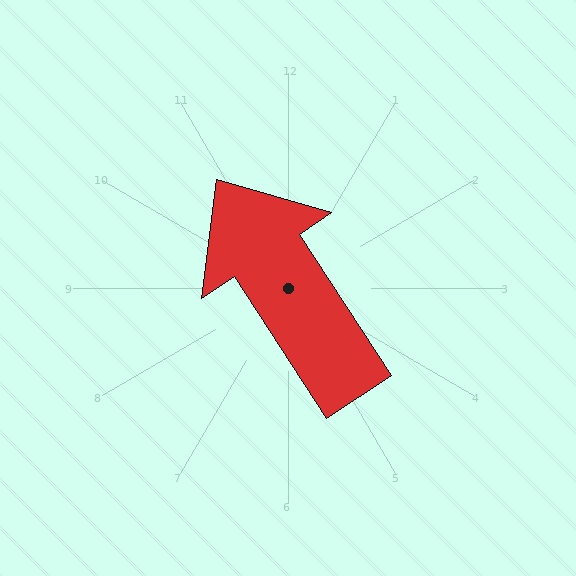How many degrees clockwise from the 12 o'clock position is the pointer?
Approximately 327 degrees.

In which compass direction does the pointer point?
Northwest.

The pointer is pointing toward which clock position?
Roughly 11 o'clock.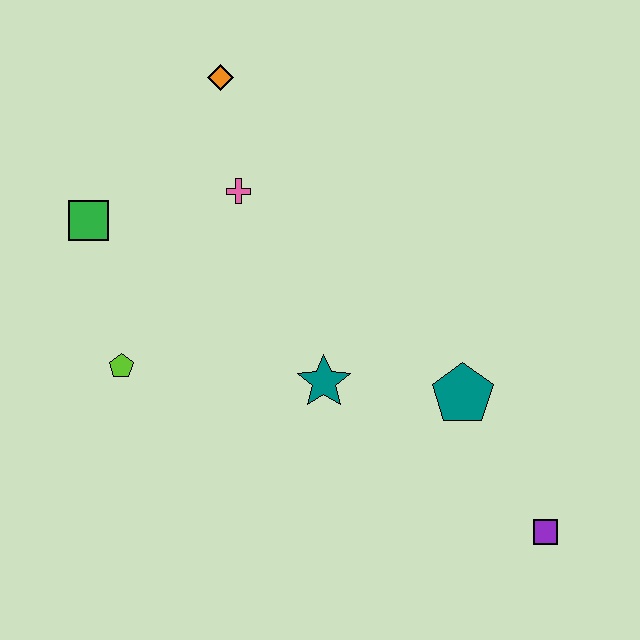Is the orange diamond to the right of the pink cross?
No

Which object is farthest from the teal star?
The orange diamond is farthest from the teal star.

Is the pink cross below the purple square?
No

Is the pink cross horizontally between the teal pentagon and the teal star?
No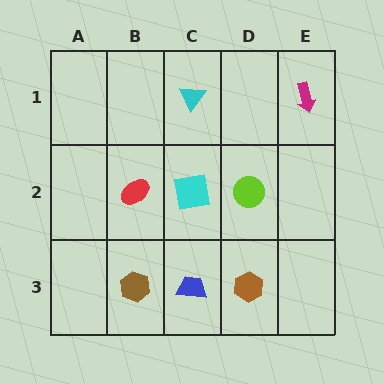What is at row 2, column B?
A red ellipse.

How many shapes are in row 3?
3 shapes.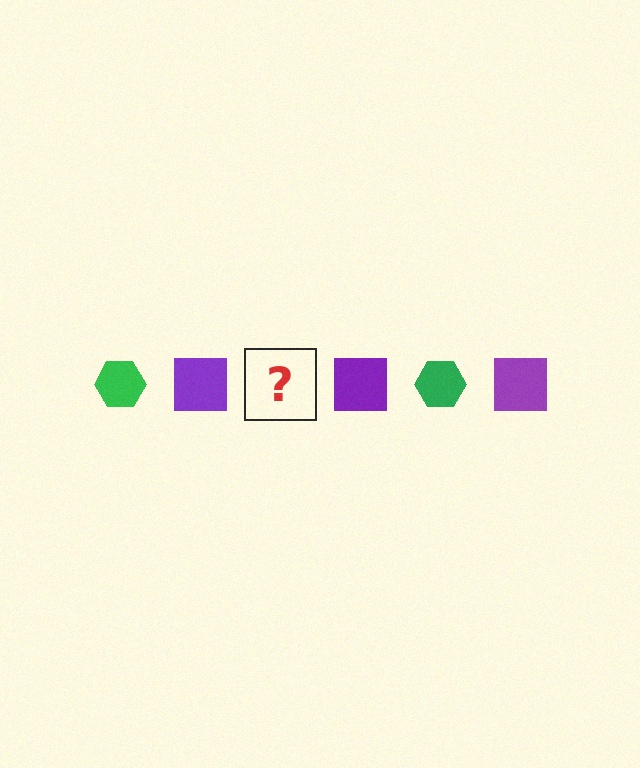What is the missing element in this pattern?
The missing element is a green hexagon.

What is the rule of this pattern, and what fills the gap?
The rule is that the pattern alternates between green hexagon and purple square. The gap should be filled with a green hexagon.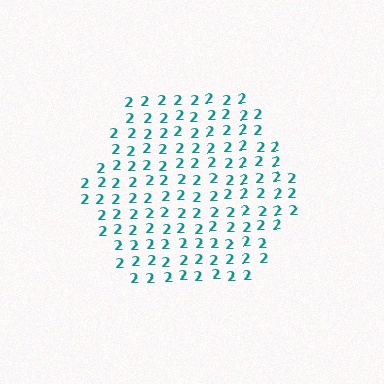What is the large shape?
The large shape is a hexagon.